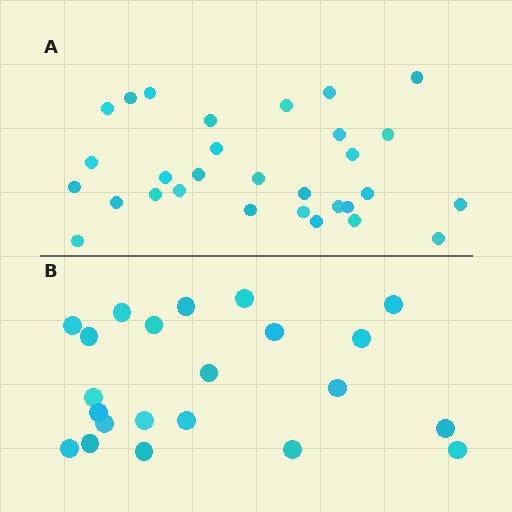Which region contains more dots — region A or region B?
Region A (the top region) has more dots.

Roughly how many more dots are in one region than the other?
Region A has roughly 8 or so more dots than region B.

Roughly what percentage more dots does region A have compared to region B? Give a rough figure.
About 35% more.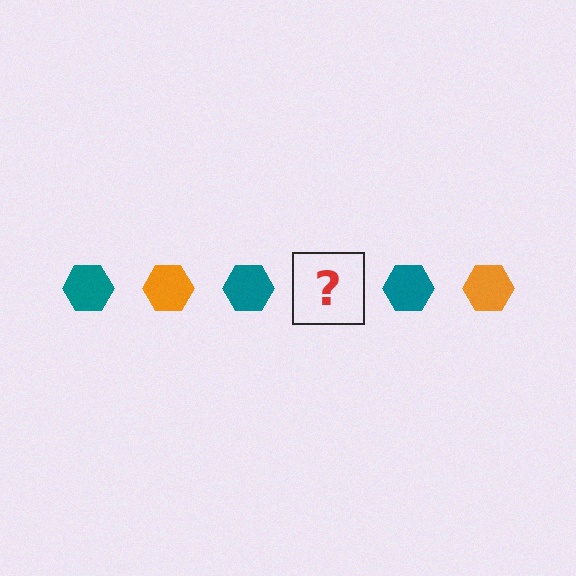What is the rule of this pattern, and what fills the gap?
The rule is that the pattern cycles through teal, orange hexagons. The gap should be filled with an orange hexagon.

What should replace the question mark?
The question mark should be replaced with an orange hexagon.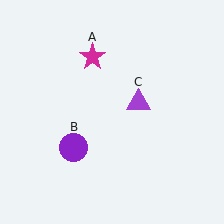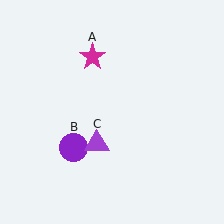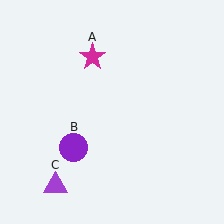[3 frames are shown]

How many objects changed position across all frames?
1 object changed position: purple triangle (object C).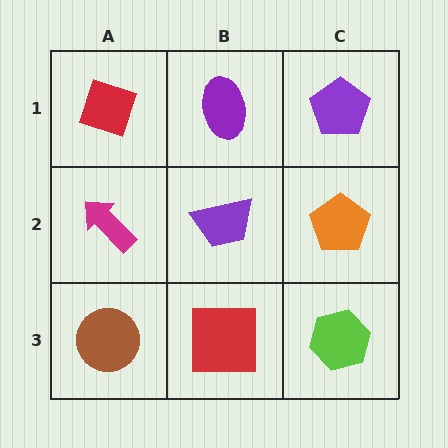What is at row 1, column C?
A purple pentagon.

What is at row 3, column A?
A brown circle.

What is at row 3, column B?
A red square.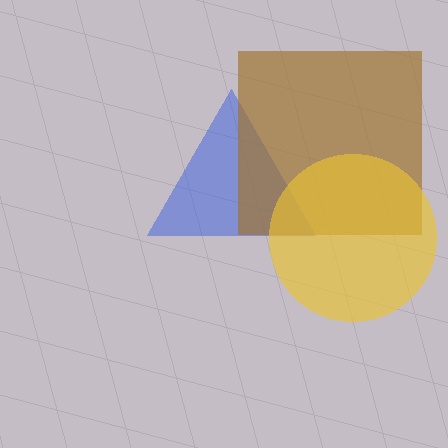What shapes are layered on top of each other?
The layered shapes are: a blue triangle, a brown square, a yellow circle.